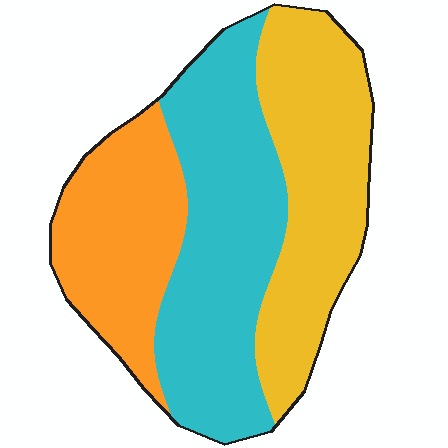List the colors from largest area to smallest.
From largest to smallest: cyan, yellow, orange.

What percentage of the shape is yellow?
Yellow takes up about one third (1/3) of the shape.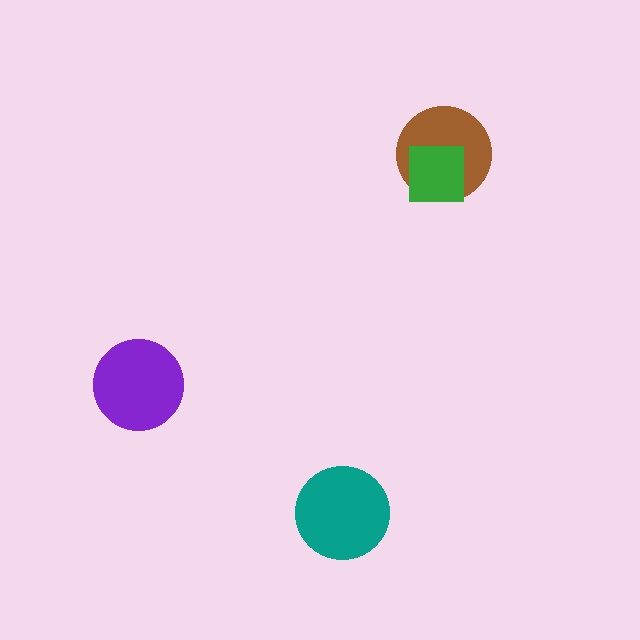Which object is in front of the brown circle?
The green square is in front of the brown circle.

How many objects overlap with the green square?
1 object overlaps with the green square.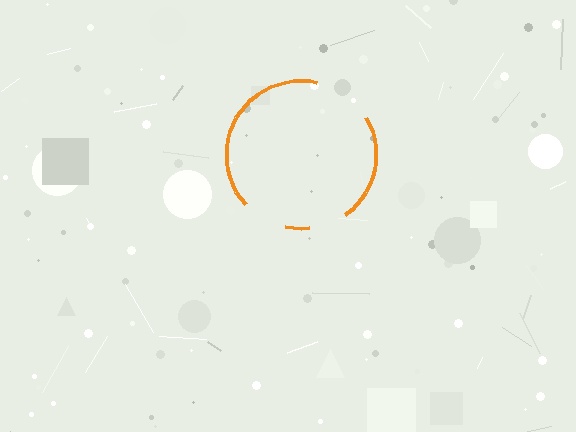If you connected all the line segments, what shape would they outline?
They would outline a circle.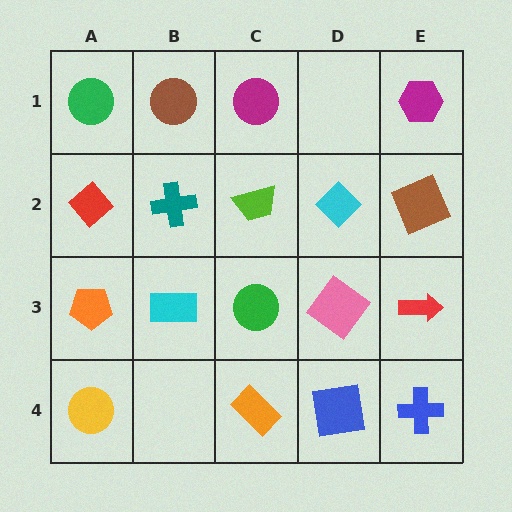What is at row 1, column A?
A green circle.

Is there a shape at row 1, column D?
No, that cell is empty.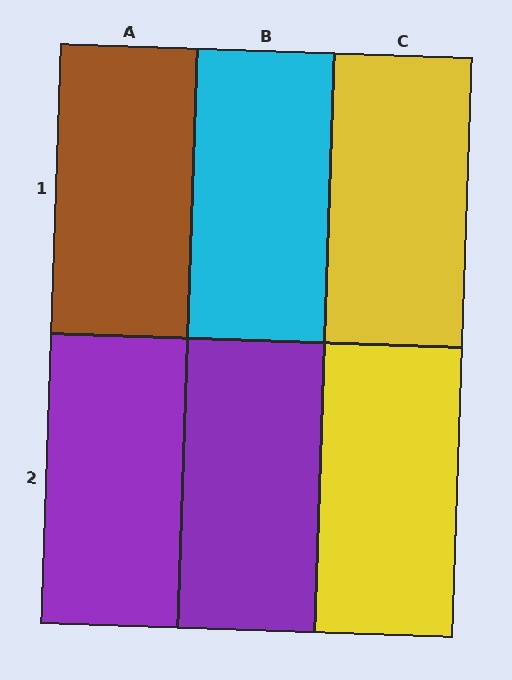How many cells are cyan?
1 cell is cyan.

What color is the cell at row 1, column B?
Cyan.